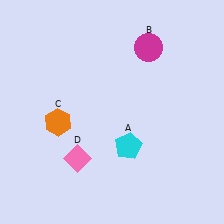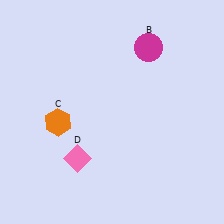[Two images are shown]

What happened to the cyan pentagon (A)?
The cyan pentagon (A) was removed in Image 2. It was in the bottom-right area of Image 1.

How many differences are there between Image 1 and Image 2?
There is 1 difference between the two images.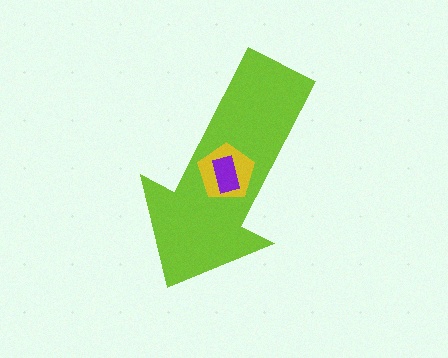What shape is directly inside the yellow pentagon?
The purple rectangle.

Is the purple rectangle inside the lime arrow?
Yes.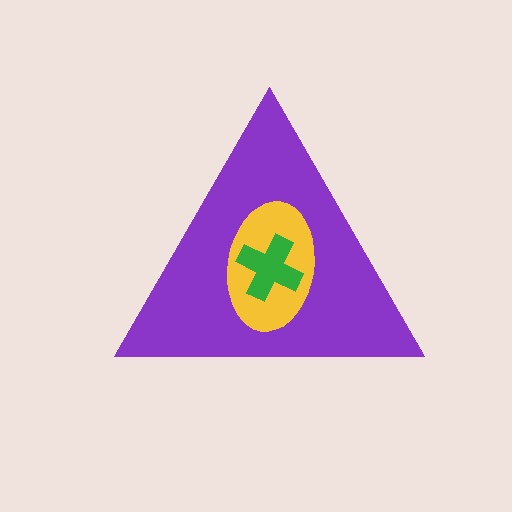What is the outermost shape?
The purple triangle.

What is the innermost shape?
The green cross.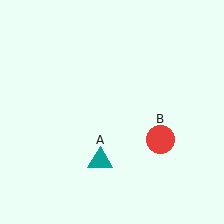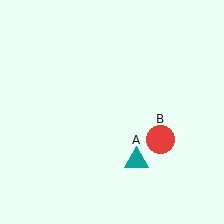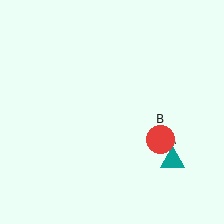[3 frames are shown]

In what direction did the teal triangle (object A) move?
The teal triangle (object A) moved right.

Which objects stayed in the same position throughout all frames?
Red circle (object B) remained stationary.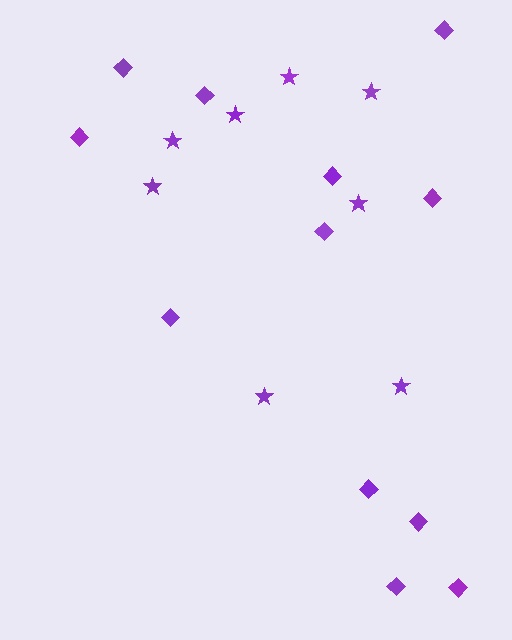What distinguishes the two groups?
There are 2 groups: one group of stars (8) and one group of diamonds (12).